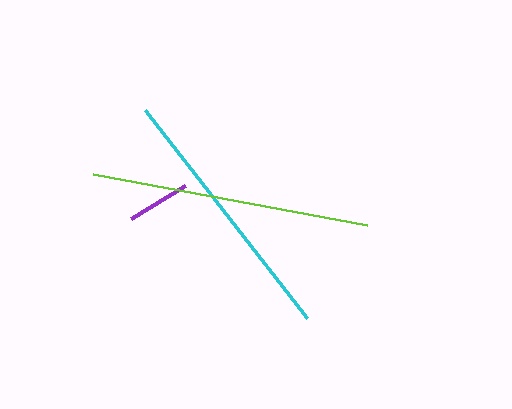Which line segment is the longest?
The lime line is the longest at approximately 279 pixels.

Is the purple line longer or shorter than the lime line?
The lime line is longer than the purple line.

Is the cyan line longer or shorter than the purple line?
The cyan line is longer than the purple line.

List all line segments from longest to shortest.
From longest to shortest: lime, cyan, purple.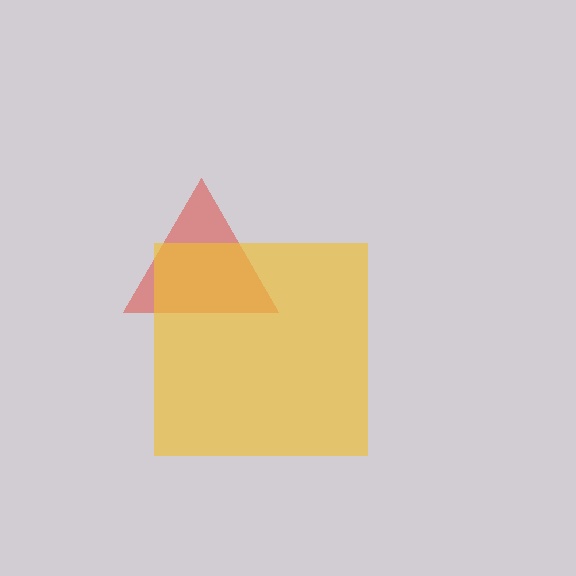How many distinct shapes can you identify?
There are 2 distinct shapes: a red triangle, a yellow square.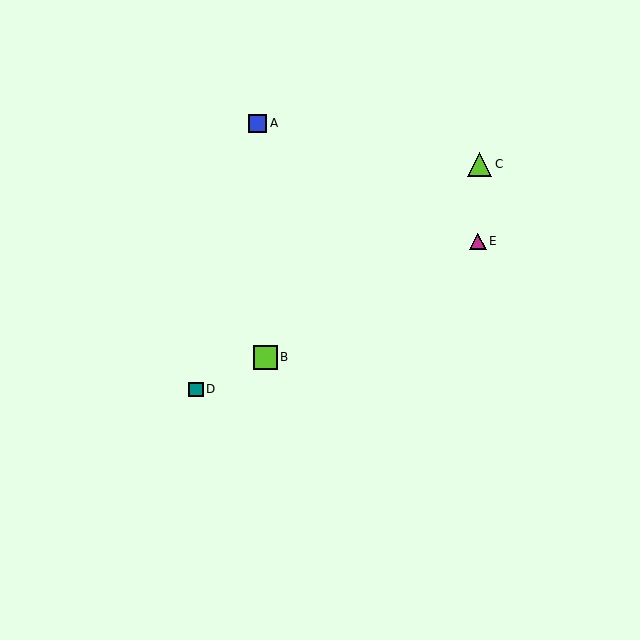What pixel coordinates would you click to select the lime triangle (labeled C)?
Click at (480, 164) to select the lime triangle C.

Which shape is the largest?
The lime square (labeled B) is the largest.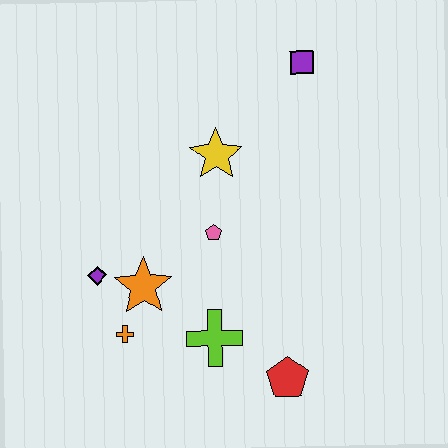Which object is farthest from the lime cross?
The purple square is farthest from the lime cross.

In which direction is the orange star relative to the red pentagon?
The orange star is to the left of the red pentagon.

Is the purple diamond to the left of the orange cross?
Yes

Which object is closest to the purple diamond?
The orange star is closest to the purple diamond.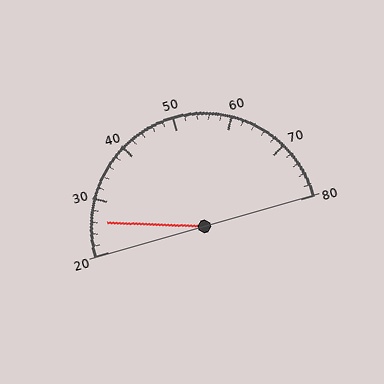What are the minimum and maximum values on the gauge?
The gauge ranges from 20 to 80.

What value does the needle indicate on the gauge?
The needle indicates approximately 26.